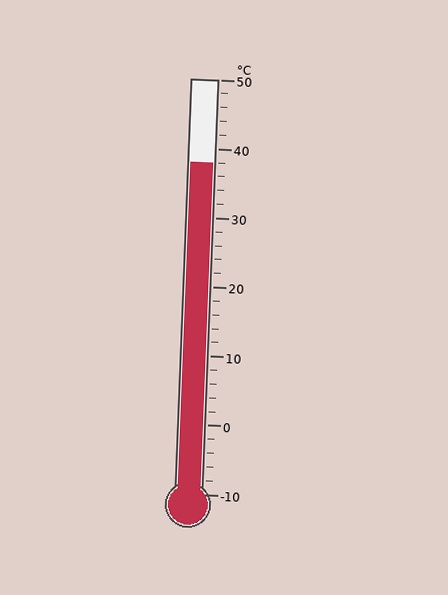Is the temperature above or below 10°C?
The temperature is above 10°C.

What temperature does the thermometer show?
The thermometer shows approximately 38°C.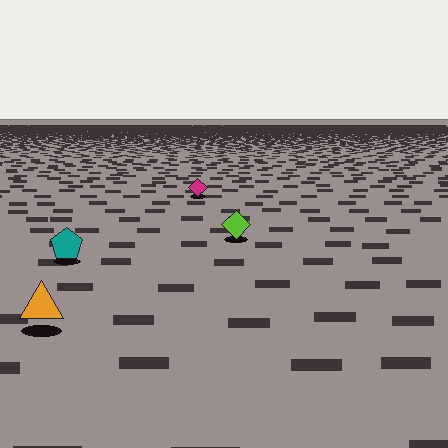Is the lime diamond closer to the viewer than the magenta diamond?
Yes. The lime diamond is closer — you can tell from the texture gradient: the ground texture is coarser near it.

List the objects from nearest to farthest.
From nearest to farthest: the orange triangle, the teal pentagon, the lime diamond, the magenta diamond.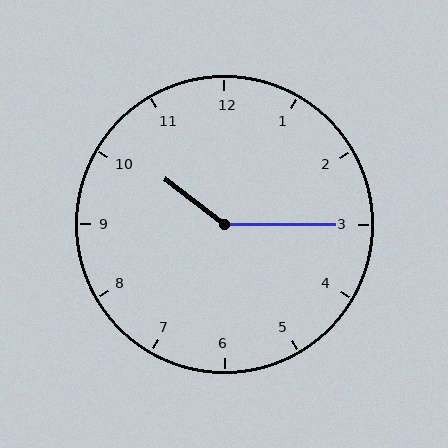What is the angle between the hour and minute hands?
Approximately 142 degrees.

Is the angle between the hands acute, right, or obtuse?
It is obtuse.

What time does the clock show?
10:15.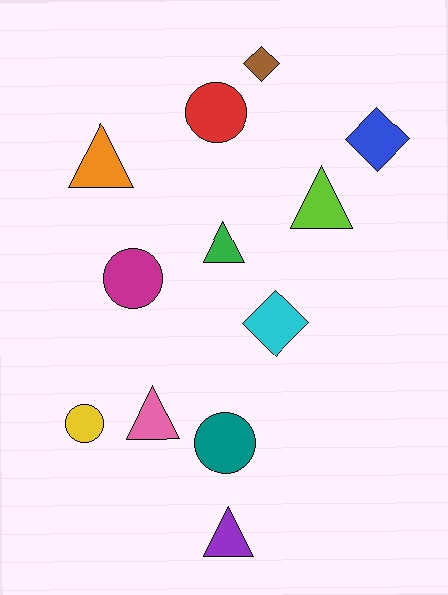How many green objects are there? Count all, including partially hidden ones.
There is 1 green object.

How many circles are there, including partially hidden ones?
There are 4 circles.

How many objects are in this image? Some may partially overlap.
There are 12 objects.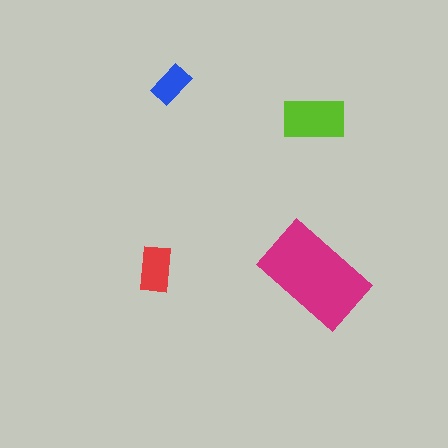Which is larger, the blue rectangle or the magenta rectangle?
The magenta one.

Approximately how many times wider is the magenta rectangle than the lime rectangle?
About 1.5 times wider.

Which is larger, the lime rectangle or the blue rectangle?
The lime one.